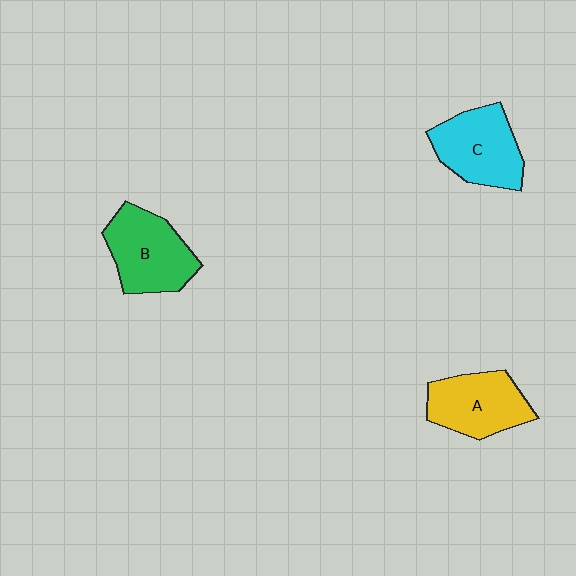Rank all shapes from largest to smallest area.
From largest to smallest: B (green), C (cyan), A (yellow).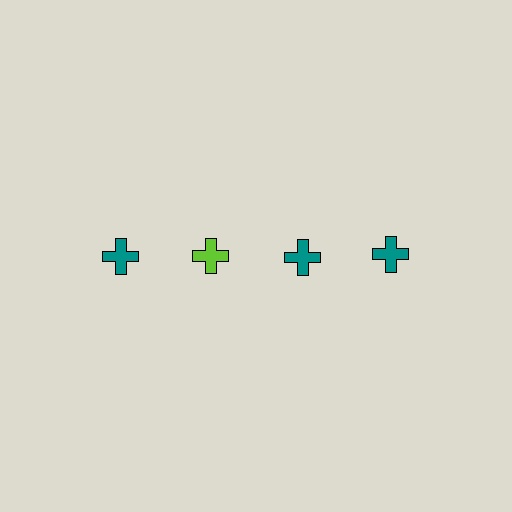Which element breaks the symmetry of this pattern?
The lime cross in the top row, second from left column breaks the symmetry. All other shapes are teal crosses.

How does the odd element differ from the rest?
It has a different color: lime instead of teal.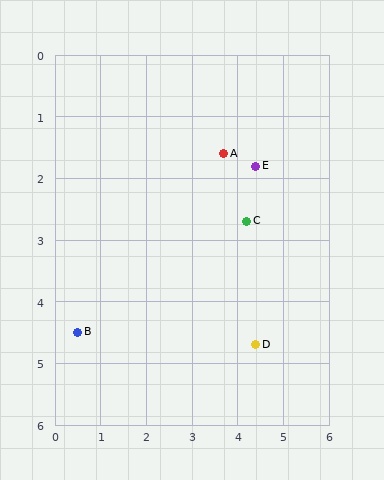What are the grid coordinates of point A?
Point A is at approximately (3.7, 1.6).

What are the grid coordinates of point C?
Point C is at approximately (4.2, 2.7).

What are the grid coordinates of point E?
Point E is at approximately (4.4, 1.8).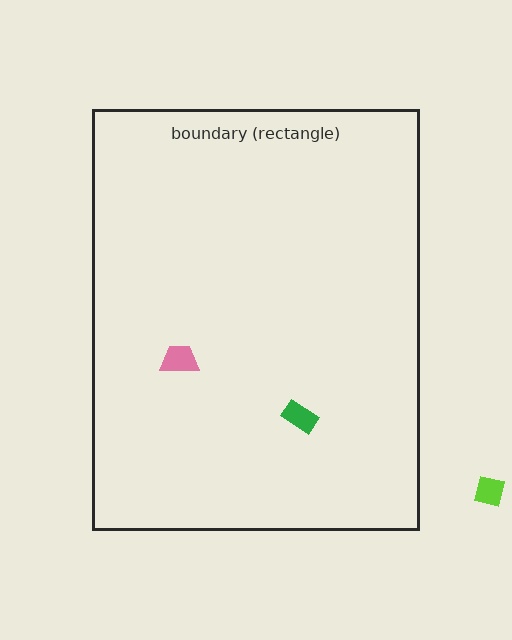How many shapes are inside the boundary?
2 inside, 1 outside.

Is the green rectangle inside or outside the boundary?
Inside.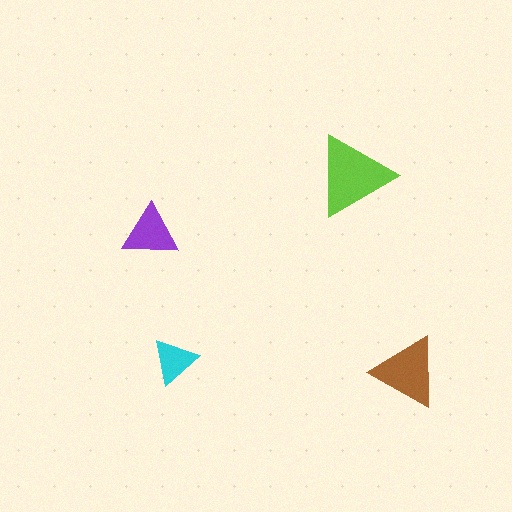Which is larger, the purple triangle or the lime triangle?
The lime one.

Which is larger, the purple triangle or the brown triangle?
The brown one.